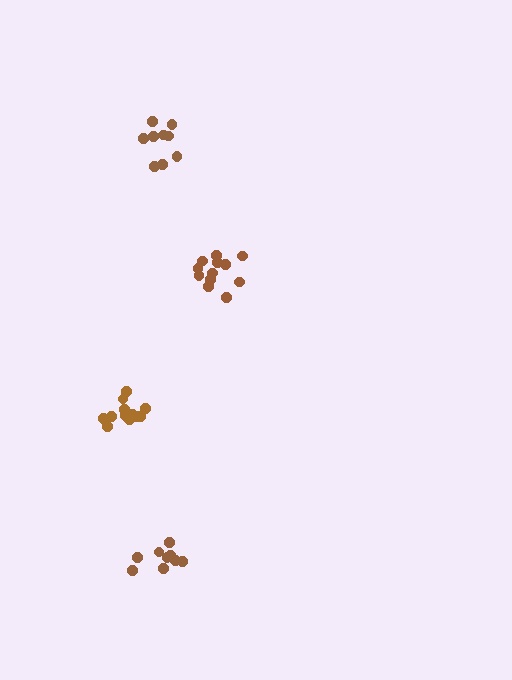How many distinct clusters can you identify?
There are 4 distinct clusters.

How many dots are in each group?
Group 1: 9 dots, Group 2: 12 dots, Group 3: 12 dots, Group 4: 9 dots (42 total).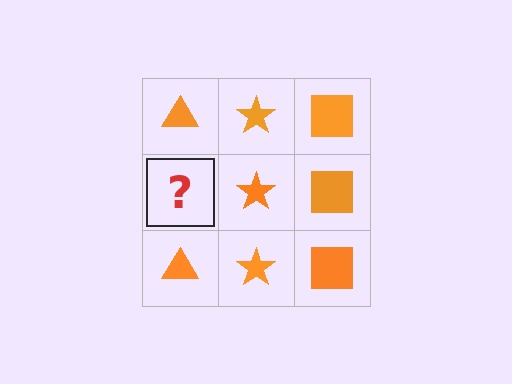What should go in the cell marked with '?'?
The missing cell should contain an orange triangle.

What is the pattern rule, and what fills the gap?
The rule is that each column has a consistent shape. The gap should be filled with an orange triangle.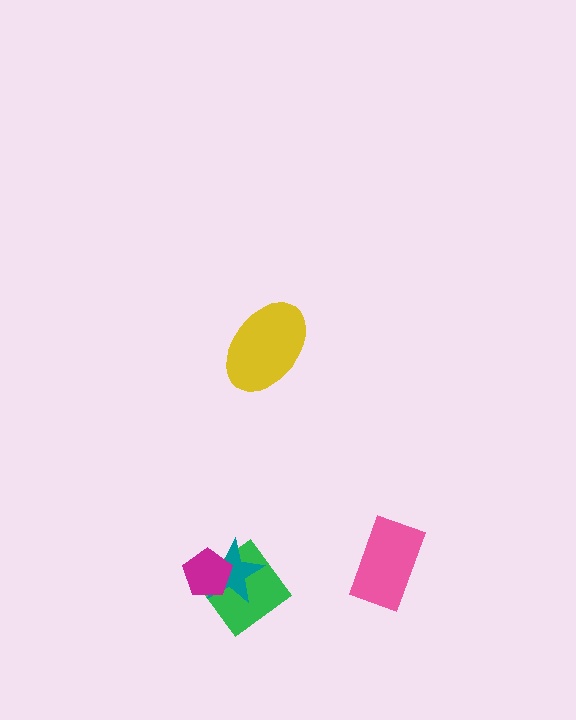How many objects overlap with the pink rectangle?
0 objects overlap with the pink rectangle.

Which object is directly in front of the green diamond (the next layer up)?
The teal star is directly in front of the green diamond.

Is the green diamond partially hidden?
Yes, it is partially covered by another shape.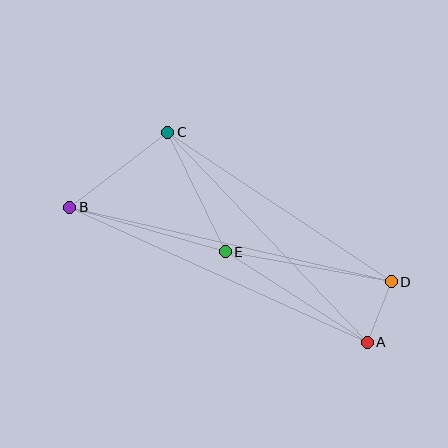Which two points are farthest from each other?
Points B and D are farthest from each other.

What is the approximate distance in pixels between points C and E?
The distance between C and E is approximately 133 pixels.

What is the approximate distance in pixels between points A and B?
The distance between A and B is approximately 327 pixels.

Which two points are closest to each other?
Points A and D are closest to each other.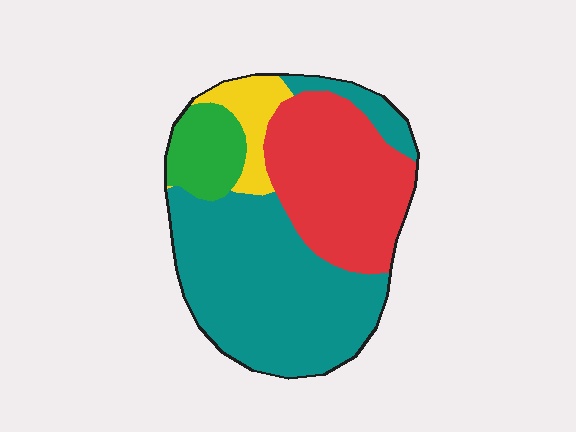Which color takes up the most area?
Teal, at roughly 50%.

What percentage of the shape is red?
Red takes up about one third (1/3) of the shape.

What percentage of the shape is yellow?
Yellow takes up about one tenth (1/10) of the shape.